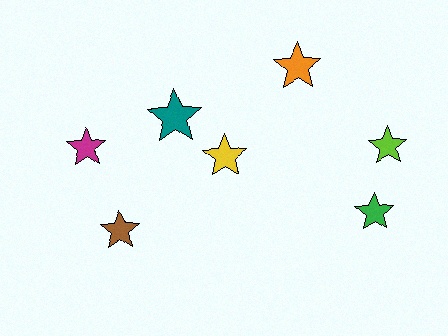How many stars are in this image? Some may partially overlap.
There are 7 stars.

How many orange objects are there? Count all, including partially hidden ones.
There is 1 orange object.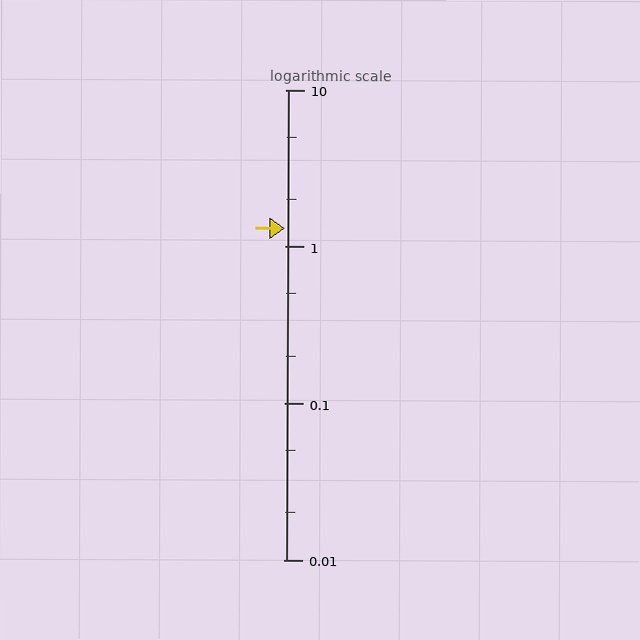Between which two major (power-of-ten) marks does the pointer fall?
The pointer is between 1 and 10.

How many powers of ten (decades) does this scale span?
The scale spans 3 decades, from 0.01 to 10.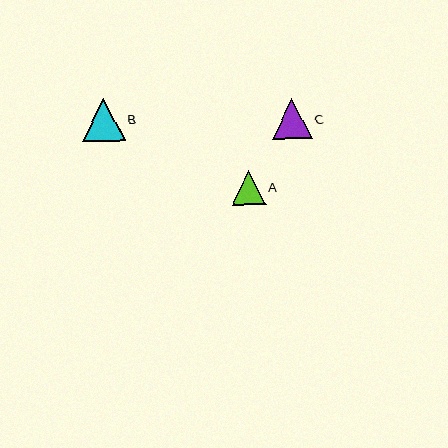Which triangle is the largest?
Triangle B is the largest with a size of approximately 42 pixels.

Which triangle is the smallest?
Triangle A is the smallest with a size of approximately 34 pixels.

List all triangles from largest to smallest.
From largest to smallest: B, C, A.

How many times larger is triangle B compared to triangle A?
Triangle B is approximately 1.3 times the size of triangle A.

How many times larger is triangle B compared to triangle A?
Triangle B is approximately 1.3 times the size of triangle A.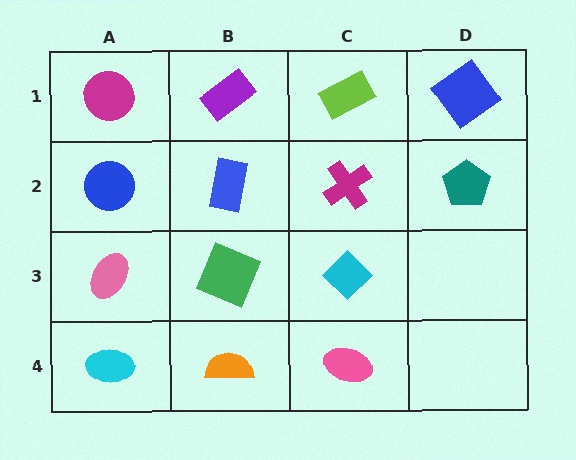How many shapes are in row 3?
3 shapes.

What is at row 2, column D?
A teal pentagon.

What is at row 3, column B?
A green square.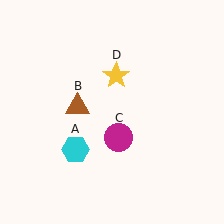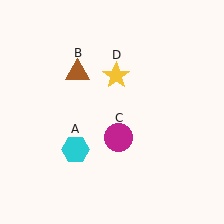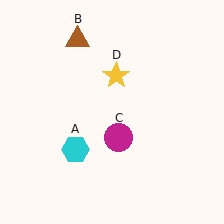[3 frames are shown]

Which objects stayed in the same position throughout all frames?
Cyan hexagon (object A) and magenta circle (object C) and yellow star (object D) remained stationary.